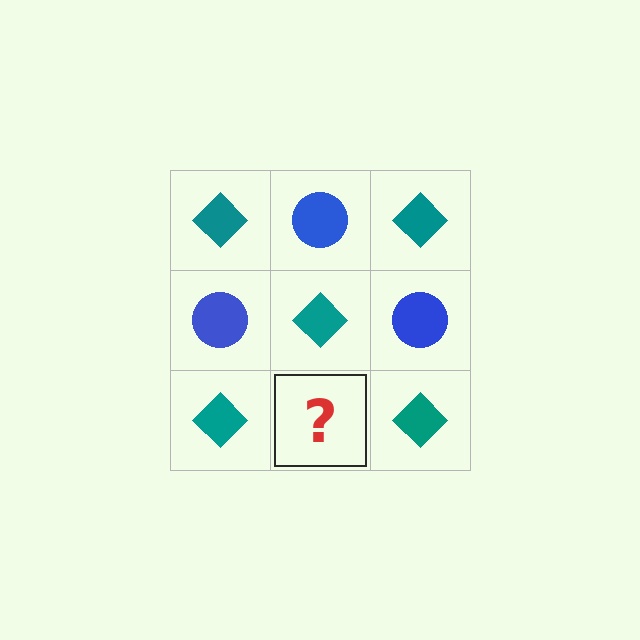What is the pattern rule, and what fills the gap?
The rule is that it alternates teal diamond and blue circle in a checkerboard pattern. The gap should be filled with a blue circle.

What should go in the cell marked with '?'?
The missing cell should contain a blue circle.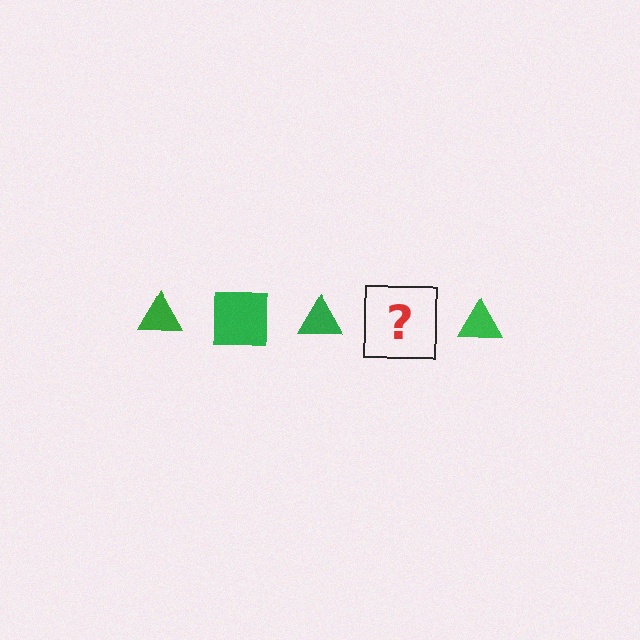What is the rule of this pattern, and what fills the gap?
The rule is that the pattern cycles through triangle, square shapes in green. The gap should be filled with a green square.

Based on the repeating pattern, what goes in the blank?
The blank should be a green square.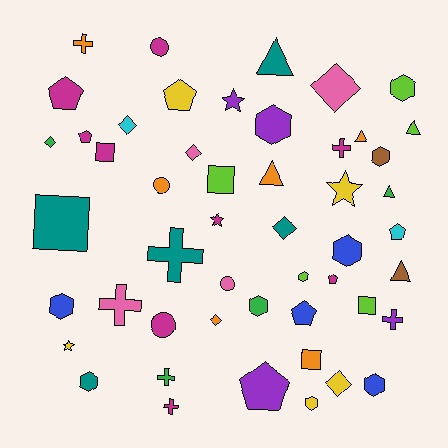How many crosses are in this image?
There are 7 crosses.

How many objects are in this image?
There are 50 objects.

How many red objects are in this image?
There are no red objects.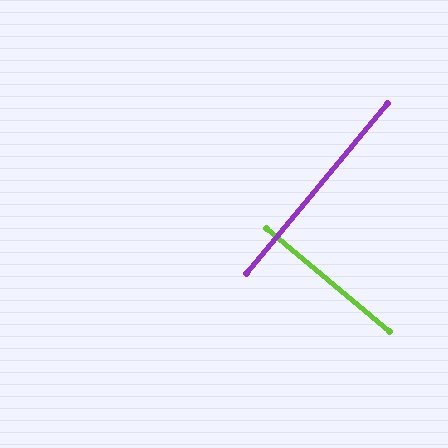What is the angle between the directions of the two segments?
Approximately 90 degrees.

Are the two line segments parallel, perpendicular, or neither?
Perpendicular — they meet at approximately 90°.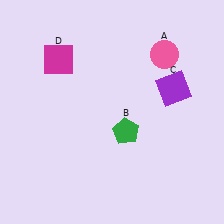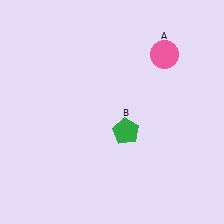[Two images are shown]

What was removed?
The purple square (C), the magenta square (D) were removed in Image 2.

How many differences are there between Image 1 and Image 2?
There are 2 differences between the two images.